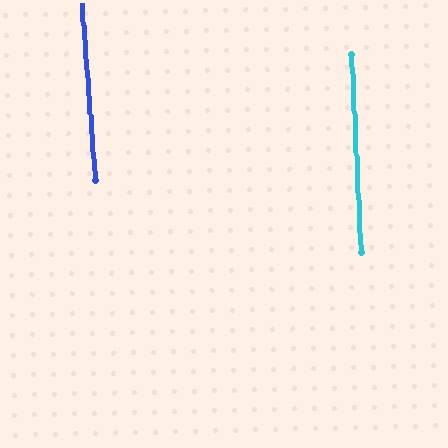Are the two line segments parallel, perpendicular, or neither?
Parallel — their directions differ by only 1.7°.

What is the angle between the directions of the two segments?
Approximately 2 degrees.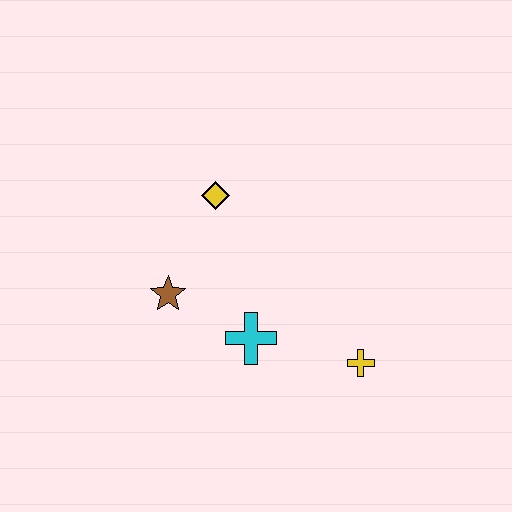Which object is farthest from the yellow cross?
The yellow diamond is farthest from the yellow cross.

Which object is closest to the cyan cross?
The brown star is closest to the cyan cross.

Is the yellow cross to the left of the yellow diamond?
No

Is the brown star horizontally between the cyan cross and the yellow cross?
No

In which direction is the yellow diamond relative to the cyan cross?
The yellow diamond is above the cyan cross.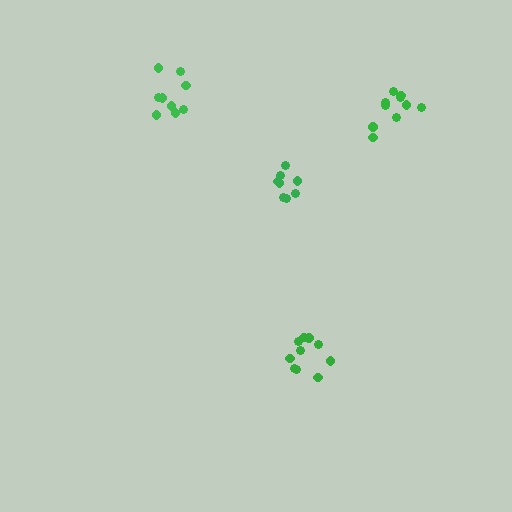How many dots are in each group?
Group 1: 8 dots, Group 2: 10 dots, Group 3: 9 dots, Group 4: 10 dots (37 total).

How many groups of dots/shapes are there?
There are 4 groups.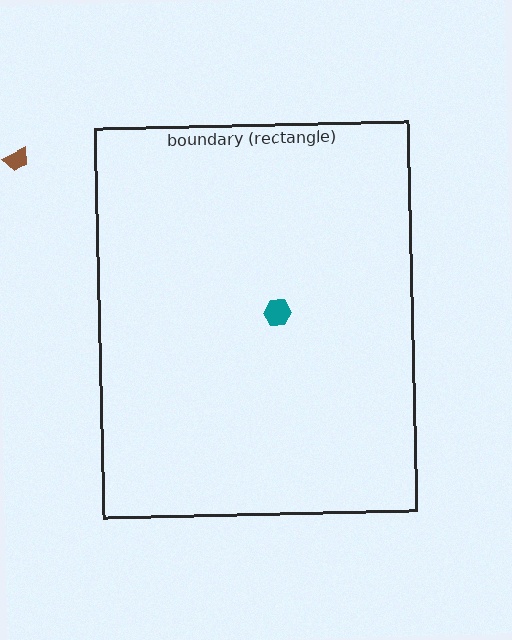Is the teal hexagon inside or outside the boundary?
Inside.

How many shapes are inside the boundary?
1 inside, 1 outside.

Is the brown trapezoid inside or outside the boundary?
Outside.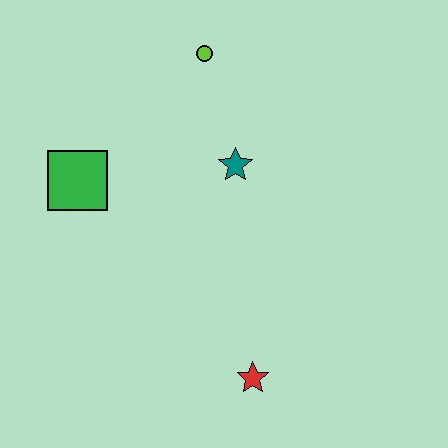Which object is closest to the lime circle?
The teal star is closest to the lime circle.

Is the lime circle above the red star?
Yes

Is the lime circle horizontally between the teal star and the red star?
No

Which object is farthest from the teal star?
The red star is farthest from the teal star.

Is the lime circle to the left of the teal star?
Yes